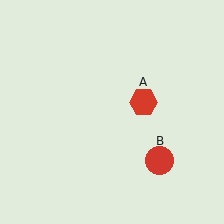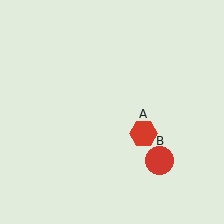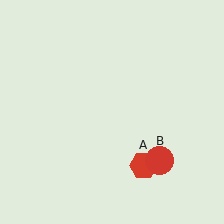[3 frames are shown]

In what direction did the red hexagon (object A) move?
The red hexagon (object A) moved down.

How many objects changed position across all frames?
1 object changed position: red hexagon (object A).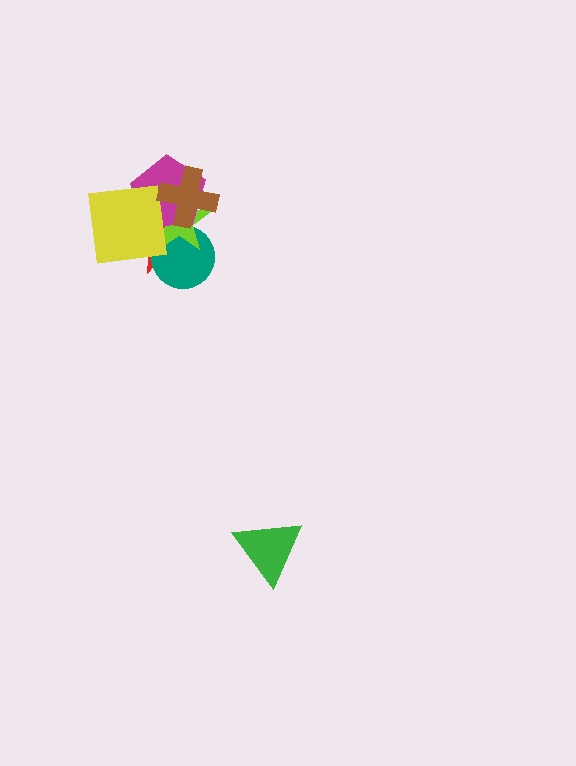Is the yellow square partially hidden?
No, no other shape covers it.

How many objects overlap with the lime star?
5 objects overlap with the lime star.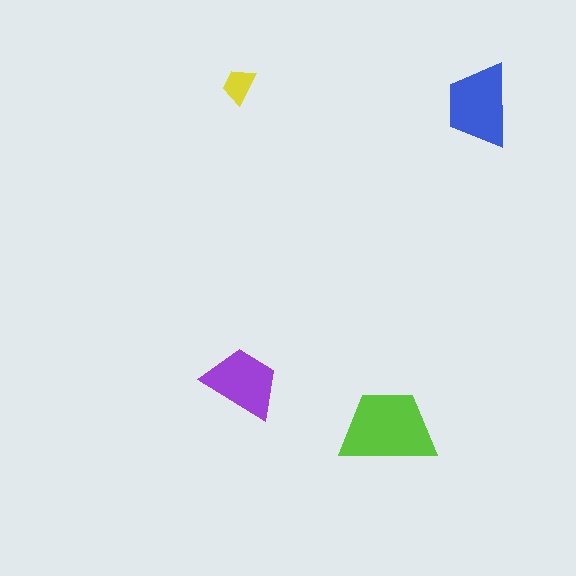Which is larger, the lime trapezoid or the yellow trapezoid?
The lime one.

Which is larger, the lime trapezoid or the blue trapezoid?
The lime one.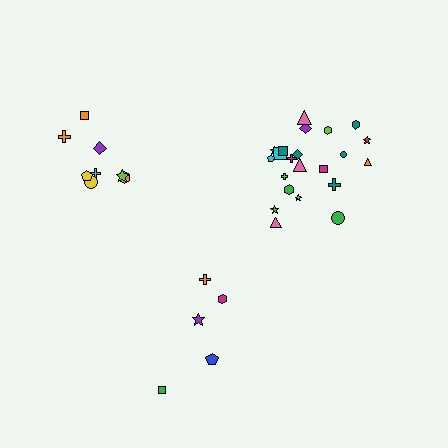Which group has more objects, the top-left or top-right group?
The top-right group.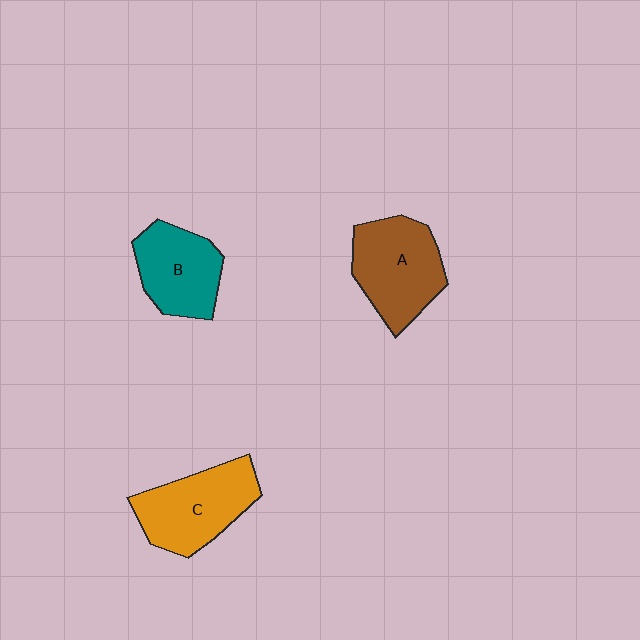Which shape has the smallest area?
Shape B (teal).